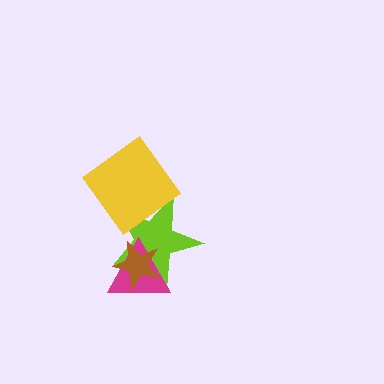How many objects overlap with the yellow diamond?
1 object overlaps with the yellow diamond.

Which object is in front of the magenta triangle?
The brown star is in front of the magenta triangle.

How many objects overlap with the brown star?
2 objects overlap with the brown star.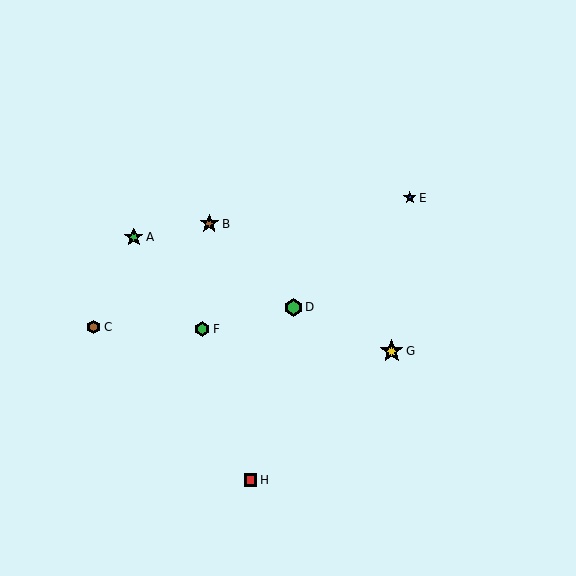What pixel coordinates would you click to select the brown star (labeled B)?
Click at (209, 224) to select the brown star B.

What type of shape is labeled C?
Shape C is a brown hexagon.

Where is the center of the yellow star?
The center of the yellow star is at (392, 351).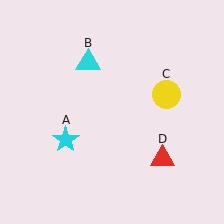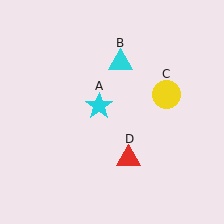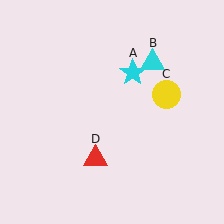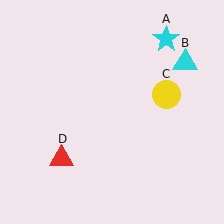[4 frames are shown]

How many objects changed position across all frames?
3 objects changed position: cyan star (object A), cyan triangle (object B), red triangle (object D).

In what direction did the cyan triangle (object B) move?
The cyan triangle (object B) moved right.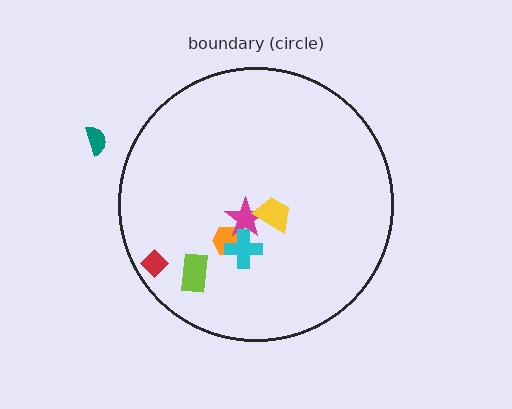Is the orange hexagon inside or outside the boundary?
Inside.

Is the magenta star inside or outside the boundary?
Inside.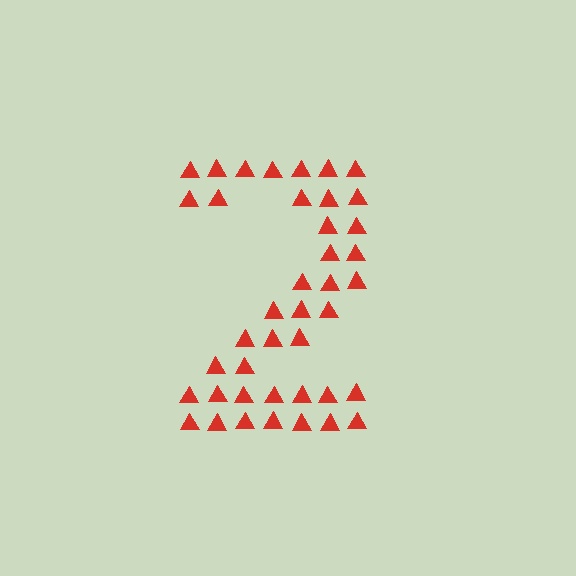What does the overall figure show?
The overall figure shows the digit 2.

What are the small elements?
The small elements are triangles.